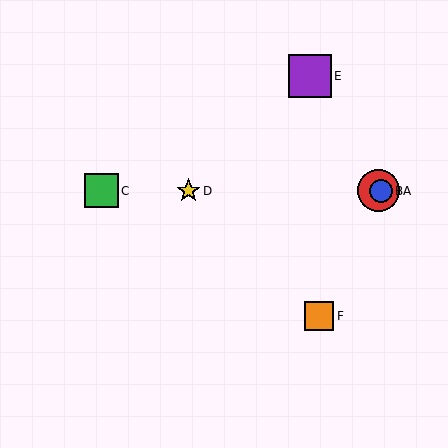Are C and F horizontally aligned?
No, C is at y≈191 and F is at y≈316.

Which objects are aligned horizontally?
Objects A, B, C, D are aligned horizontally.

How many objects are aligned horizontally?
4 objects (A, B, C, D) are aligned horizontally.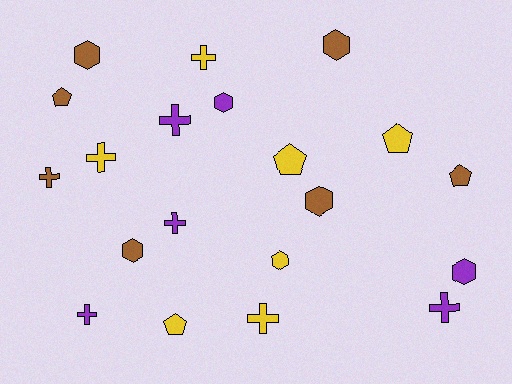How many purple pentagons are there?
There are no purple pentagons.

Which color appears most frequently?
Yellow, with 7 objects.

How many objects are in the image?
There are 20 objects.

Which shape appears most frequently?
Cross, with 8 objects.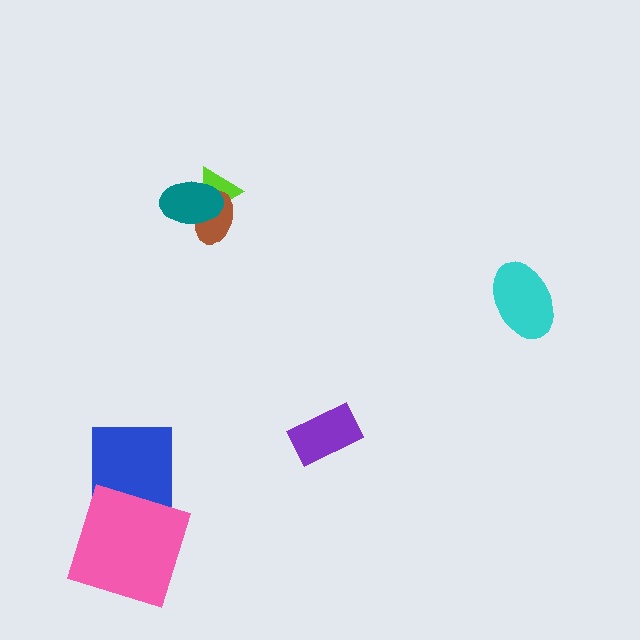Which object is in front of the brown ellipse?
The teal ellipse is in front of the brown ellipse.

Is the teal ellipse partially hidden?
No, no other shape covers it.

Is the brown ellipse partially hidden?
Yes, it is partially covered by another shape.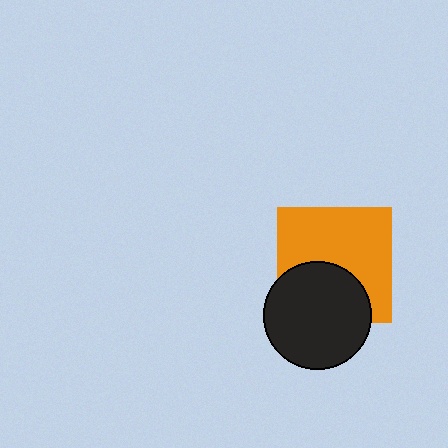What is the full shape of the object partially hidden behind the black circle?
The partially hidden object is an orange square.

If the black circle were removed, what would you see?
You would see the complete orange square.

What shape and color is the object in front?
The object in front is a black circle.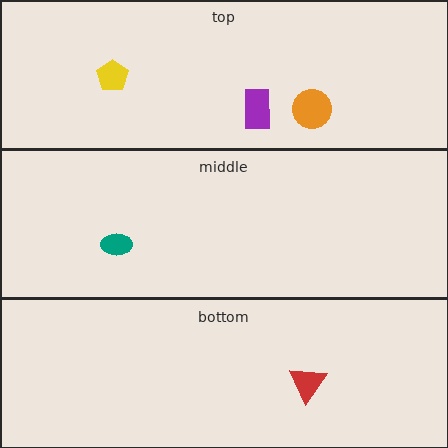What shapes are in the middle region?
The teal ellipse.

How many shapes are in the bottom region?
1.